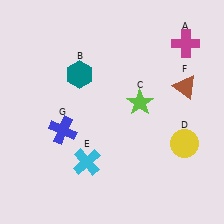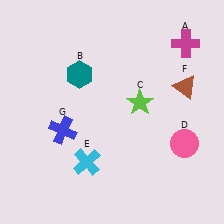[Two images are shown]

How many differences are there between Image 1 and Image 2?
There is 1 difference between the two images.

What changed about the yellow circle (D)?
In Image 1, D is yellow. In Image 2, it changed to pink.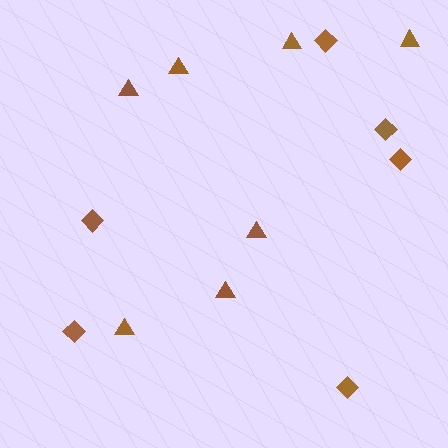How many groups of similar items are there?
There are 2 groups: one group of triangles (7) and one group of diamonds (6).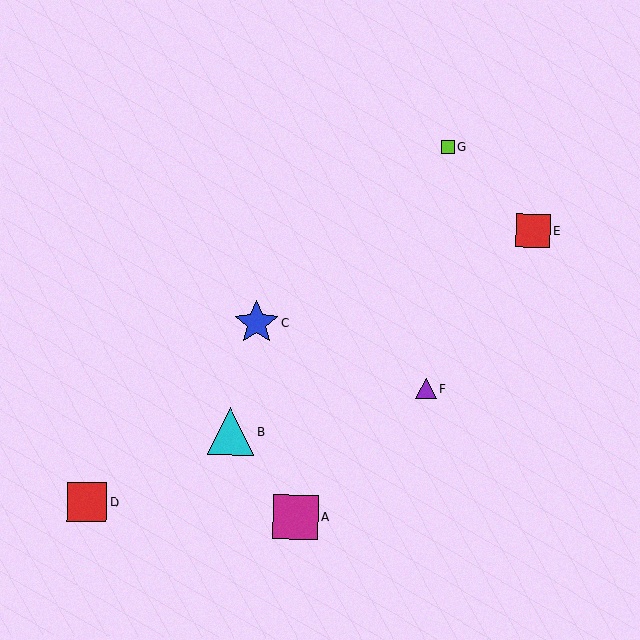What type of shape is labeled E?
Shape E is a red square.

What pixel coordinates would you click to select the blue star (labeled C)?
Click at (256, 323) to select the blue star C.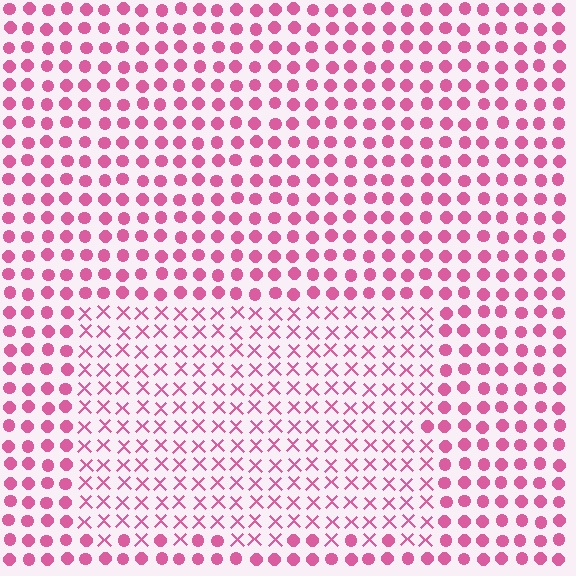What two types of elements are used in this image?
The image uses X marks inside the rectangle region and circles outside it.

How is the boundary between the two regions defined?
The boundary is defined by a change in element shape: X marks inside vs. circles outside. All elements share the same color and spacing.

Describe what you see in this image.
The image is filled with small pink elements arranged in a uniform grid. A rectangle-shaped region contains X marks, while the surrounding area contains circles. The boundary is defined purely by the change in element shape.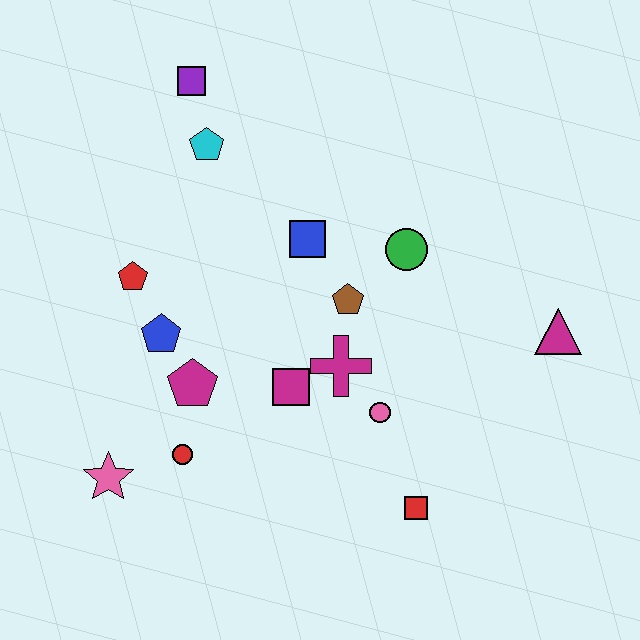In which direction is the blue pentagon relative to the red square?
The blue pentagon is to the left of the red square.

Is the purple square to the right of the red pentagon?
Yes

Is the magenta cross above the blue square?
No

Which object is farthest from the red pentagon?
The magenta triangle is farthest from the red pentagon.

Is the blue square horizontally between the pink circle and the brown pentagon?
No